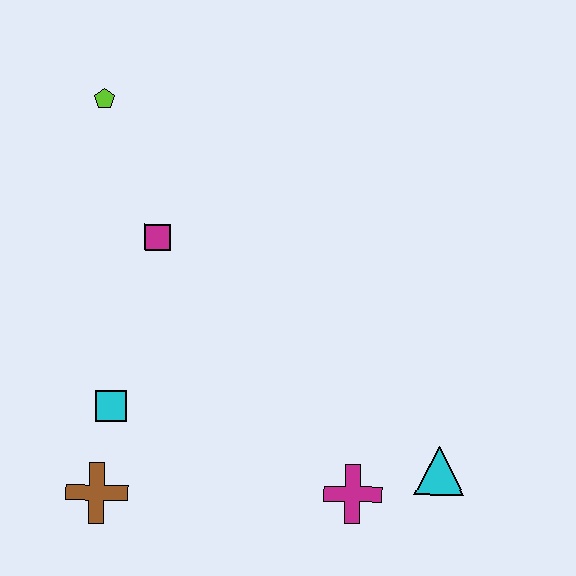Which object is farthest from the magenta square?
The cyan triangle is farthest from the magenta square.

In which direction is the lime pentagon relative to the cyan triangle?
The lime pentagon is above the cyan triangle.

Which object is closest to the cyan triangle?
The magenta cross is closest to the cyan triangle.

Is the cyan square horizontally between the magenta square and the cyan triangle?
No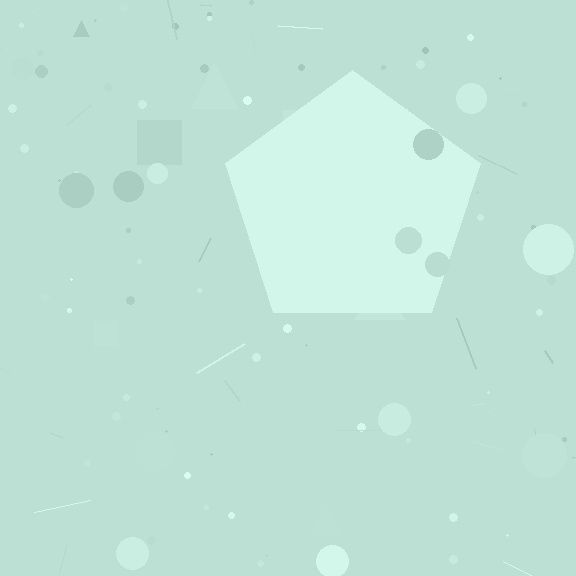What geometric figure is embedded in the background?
A pentagon is embedded in the background.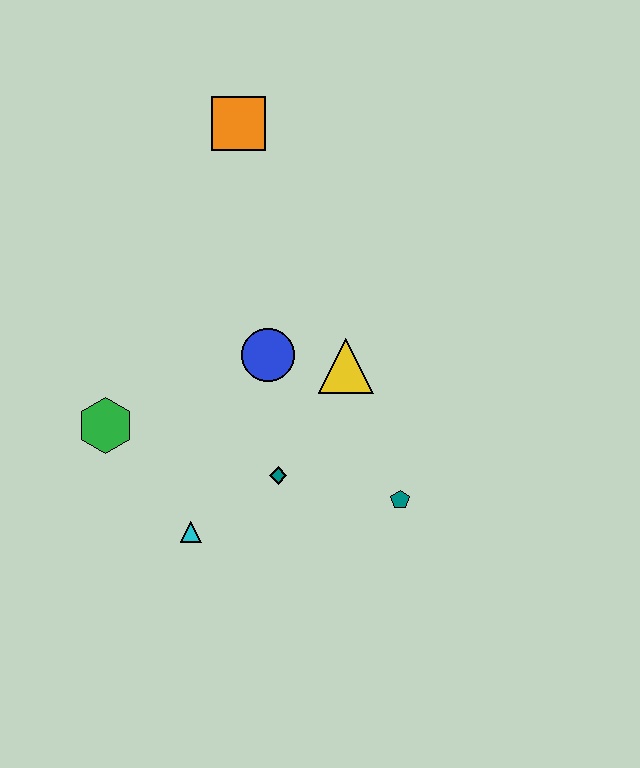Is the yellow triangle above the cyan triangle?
Yes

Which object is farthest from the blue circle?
The orange square is farthest from the blue circle.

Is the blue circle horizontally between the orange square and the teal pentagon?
Yes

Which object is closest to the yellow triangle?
The blue circle is closest to the yellow triangle.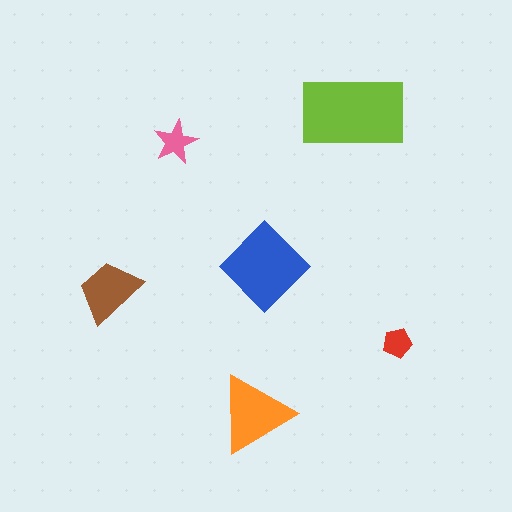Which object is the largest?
The lime rectangle.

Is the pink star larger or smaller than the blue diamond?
Smaller.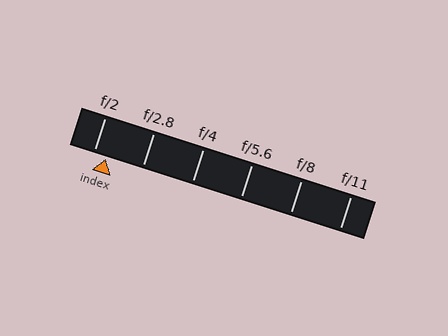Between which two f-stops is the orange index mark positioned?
The index mark is between f/2 and f/2.8.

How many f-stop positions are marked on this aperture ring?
There are 6 f-stop positions marked.